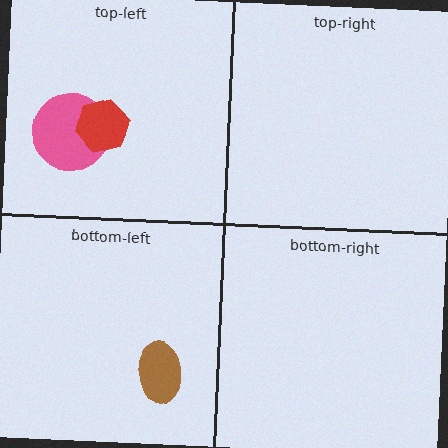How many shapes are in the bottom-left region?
1.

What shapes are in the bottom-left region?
The brown ellipse.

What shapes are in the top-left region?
The pink circle, the red hexagon.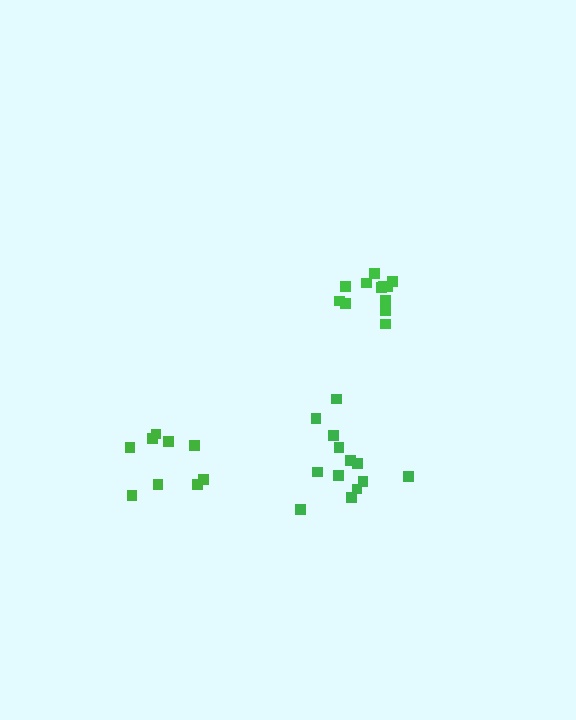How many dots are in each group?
Group 1: 9 dots, Group 2: 13 dots, Group 3: 12 dots (34 total).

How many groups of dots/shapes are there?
There are 3 groups.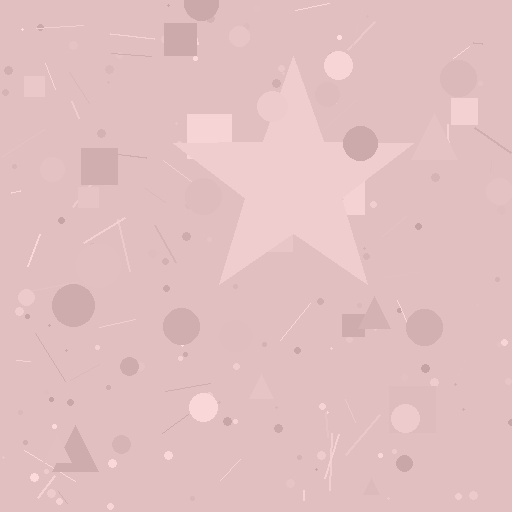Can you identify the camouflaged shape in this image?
The camouflaged shape is a star.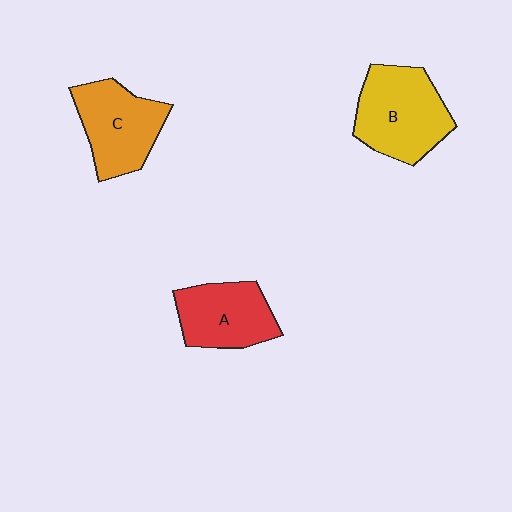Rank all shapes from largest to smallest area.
From largest to smallest: B (yellow), C (orange), A (red).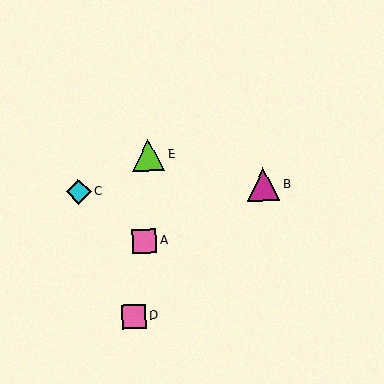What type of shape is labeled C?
Shape C is a cyan diamond.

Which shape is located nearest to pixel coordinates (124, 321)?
The pink square (labeled D) at (134, 317) is nearest to that location.